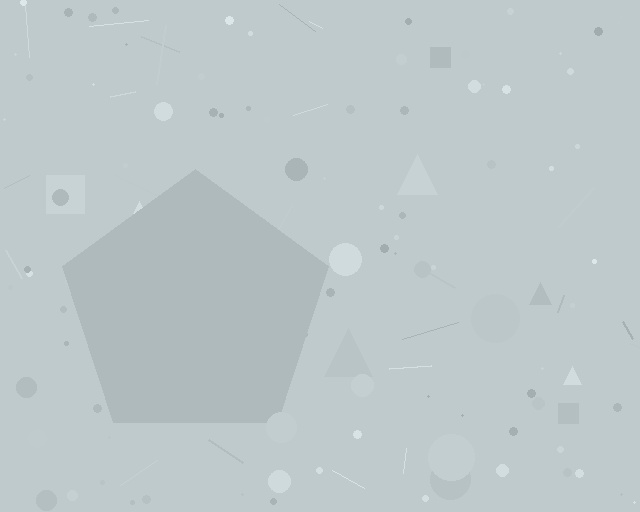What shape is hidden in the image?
A pentagon is hidden in the image.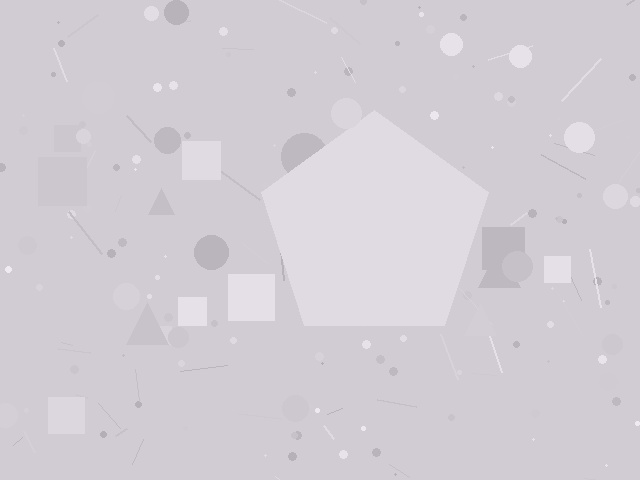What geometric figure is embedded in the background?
A pentagon is embedded in the background.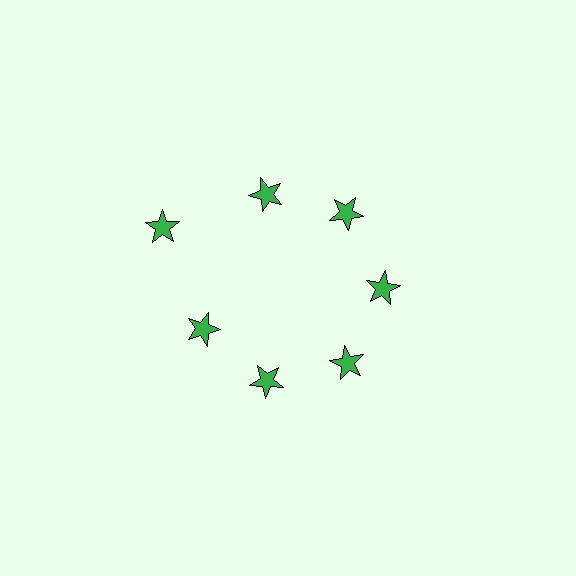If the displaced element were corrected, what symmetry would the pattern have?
It would have 7-fold rotational symmetry — the pattern would map onto itself every 51 degrees.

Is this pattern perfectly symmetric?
No. The 7 green stars are arranged in a ring, but one element near the 10 o'clock position is pushed outward from the center, breaking the 7-fold rotational symmetry.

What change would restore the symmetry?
The symmetry would be restored by moving it inward, back onto the ring so that all 7 stars sit at equal angles and equal distance from the center.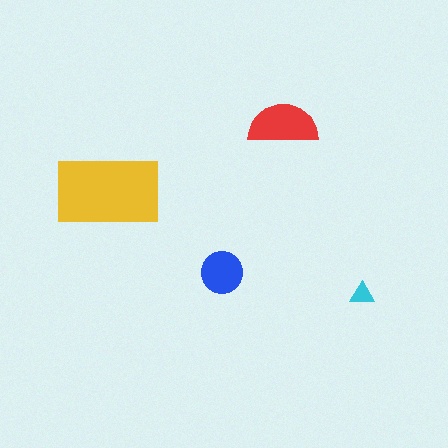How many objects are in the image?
There are 4 objects in the image.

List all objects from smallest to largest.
The cyan triangle, the blue circle, the red semicircle, the yellow rectangle.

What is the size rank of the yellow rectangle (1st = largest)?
1st.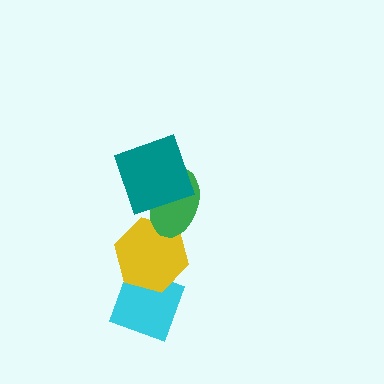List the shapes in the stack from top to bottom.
From top to bottom: the teal square, the green ellipse, the yellow hexagon, the cyan diamond.